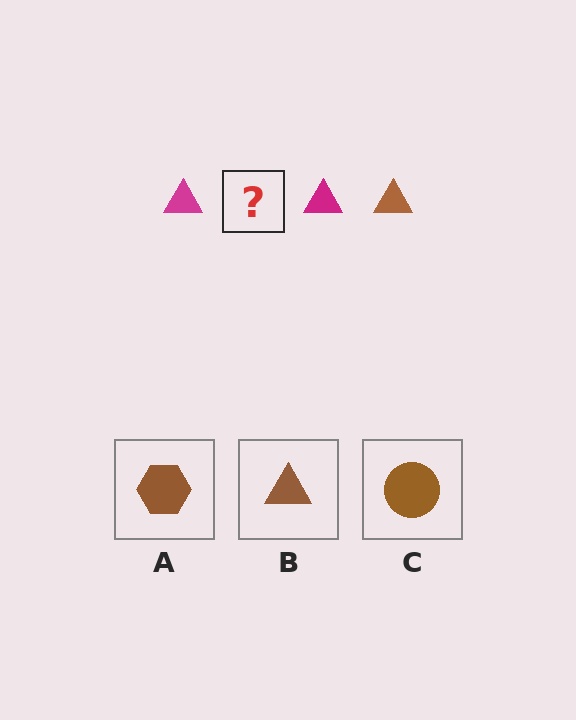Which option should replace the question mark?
Option B.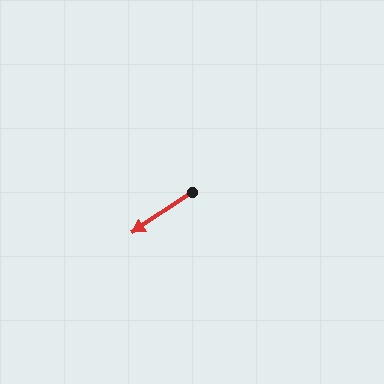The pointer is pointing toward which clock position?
Roughly 8 o'clock.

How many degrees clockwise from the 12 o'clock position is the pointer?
Approximately 236 degrees.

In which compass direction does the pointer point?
Southwest.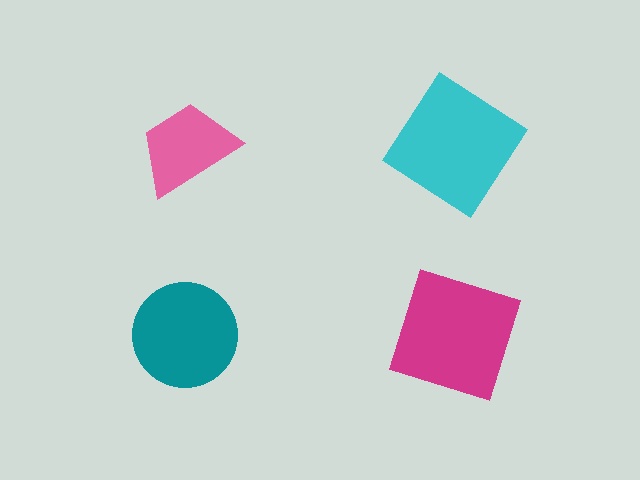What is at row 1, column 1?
A pink trapezoid.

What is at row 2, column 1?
A teal circle.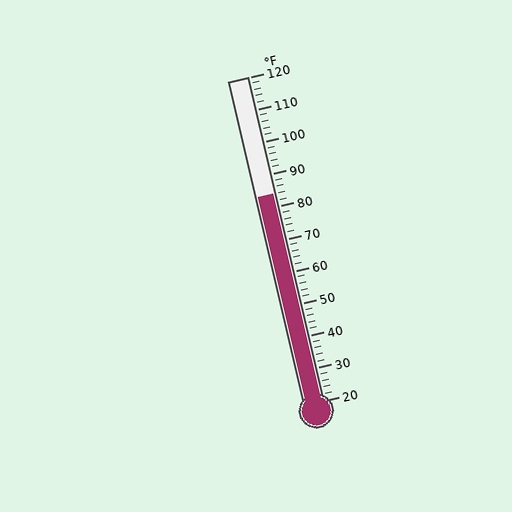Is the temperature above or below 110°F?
The temperature is below 110°F.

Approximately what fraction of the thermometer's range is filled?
The thermometer is filled to approximately 65% of its range.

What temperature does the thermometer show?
The thermometer shows approximately 84°F.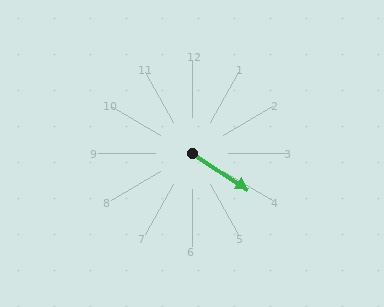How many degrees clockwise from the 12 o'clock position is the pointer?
Approximately 123 degrees.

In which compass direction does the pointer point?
Southeast.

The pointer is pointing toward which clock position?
Roughly 4 o'clock.